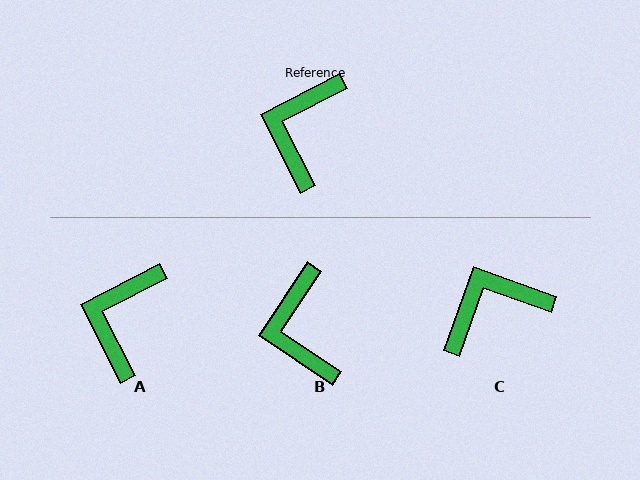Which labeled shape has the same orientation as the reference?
A.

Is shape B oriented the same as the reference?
No, it is off by about 29 degrees.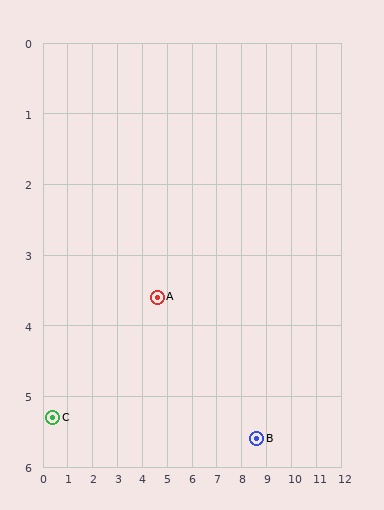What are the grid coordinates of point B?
Point B is at approximately (8.6, 5.6).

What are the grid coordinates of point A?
Point A is at approximately (4.6, 3.6).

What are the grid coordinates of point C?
Point C is at approximately (0.4, 5.3).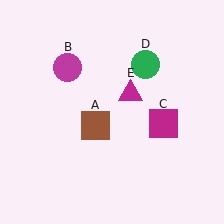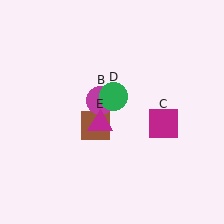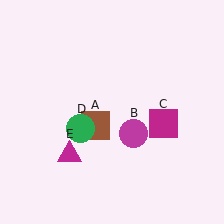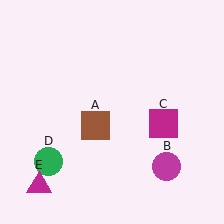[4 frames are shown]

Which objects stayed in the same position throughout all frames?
Brown square (object A) and magenta square (object C) remained stationary.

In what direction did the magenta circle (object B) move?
The magenta circle (object B) moved down and to the right.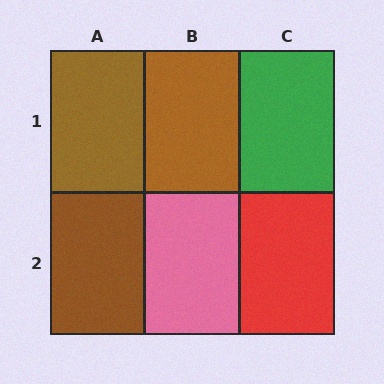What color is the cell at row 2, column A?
Brown.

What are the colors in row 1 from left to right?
Brown, brown, green.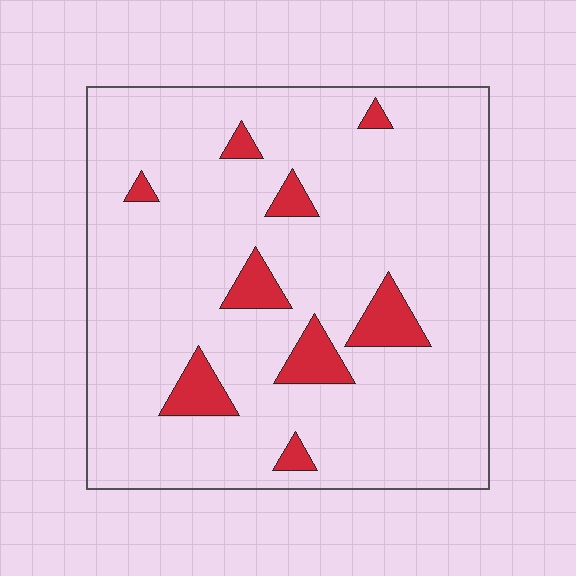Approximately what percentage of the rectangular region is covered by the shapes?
Approximately 10%.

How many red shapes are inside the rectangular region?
9.